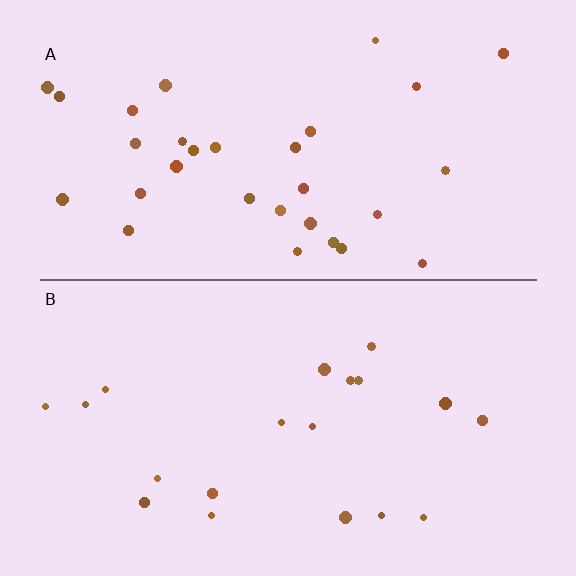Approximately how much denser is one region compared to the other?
Approximately 1.6× — region A over region B.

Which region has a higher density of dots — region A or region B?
A (the top).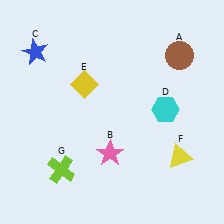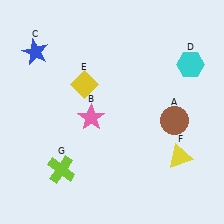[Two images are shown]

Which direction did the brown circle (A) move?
The brown circle (A) moved down.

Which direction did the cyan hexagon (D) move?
The cyan hexagon (D) moved up.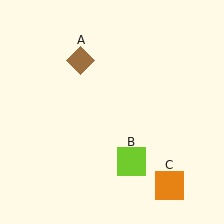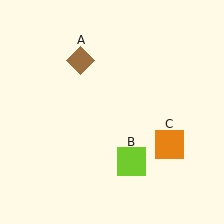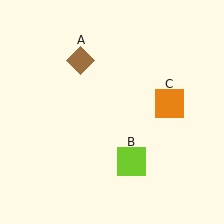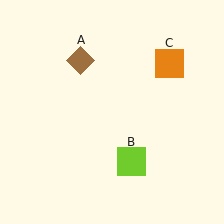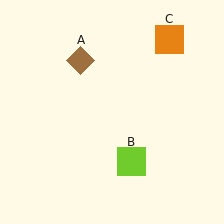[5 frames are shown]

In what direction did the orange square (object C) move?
The orange square (object C) moved up.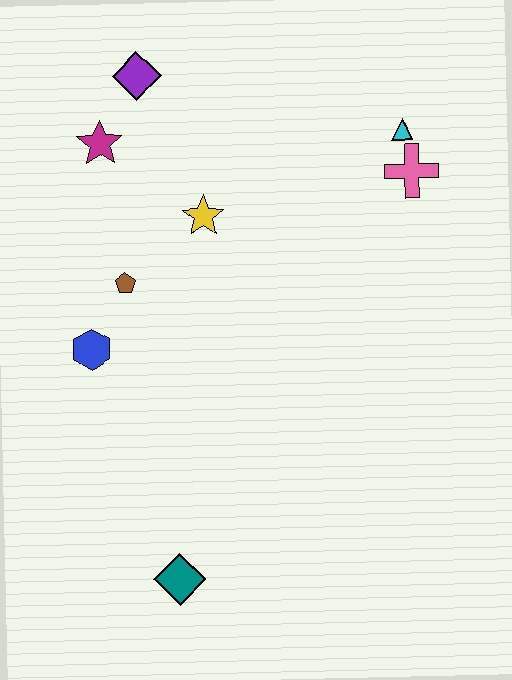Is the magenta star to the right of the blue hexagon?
Yes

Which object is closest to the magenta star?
The purple diamond is closest to the magenta star.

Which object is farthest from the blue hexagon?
The cyan triangle is farthest from the blue hexagon.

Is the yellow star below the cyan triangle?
Yes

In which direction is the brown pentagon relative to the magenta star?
The brown pentagon is below the magenta star.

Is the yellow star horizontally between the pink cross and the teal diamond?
Yes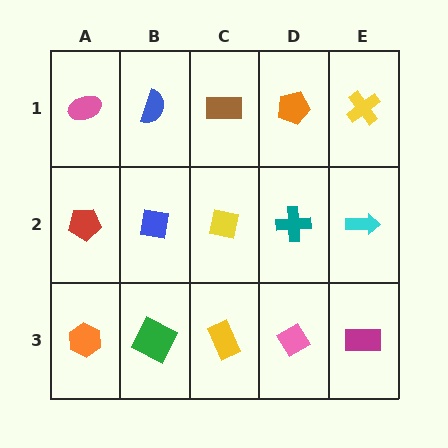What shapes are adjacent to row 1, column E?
A cyan arrow (row 2, column E), an orange pentagon (row 1, column D).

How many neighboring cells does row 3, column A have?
2.